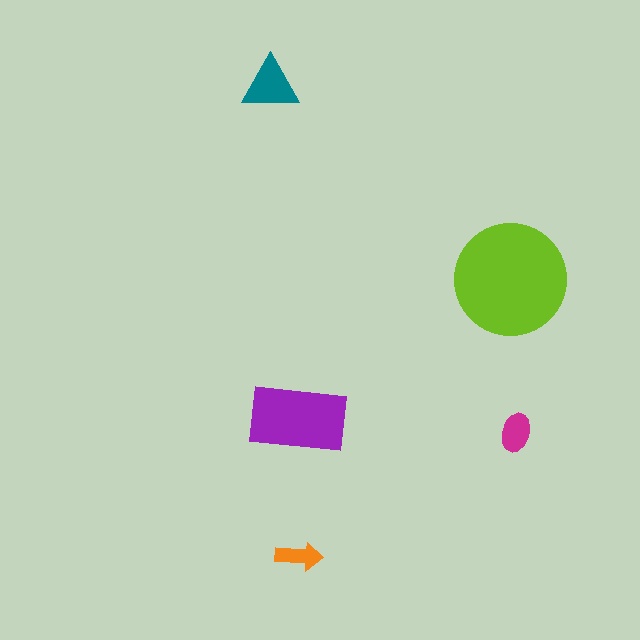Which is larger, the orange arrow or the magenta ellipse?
The magenta ellipse.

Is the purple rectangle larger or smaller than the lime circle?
Smaller.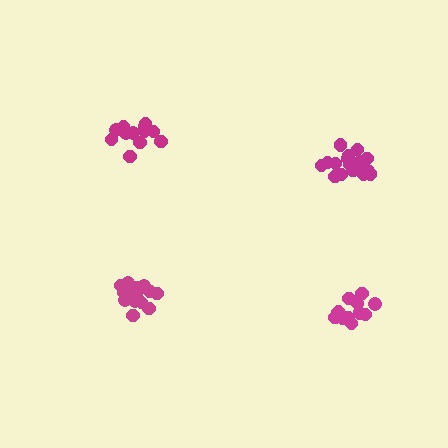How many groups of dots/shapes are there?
There are 4 groups.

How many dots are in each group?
Group 1: 14 dots, Group 2: 16 dots, Group 3: 14 dots, Group 4: 12 dots (56 total).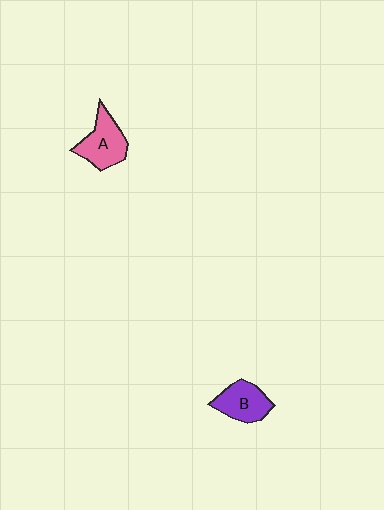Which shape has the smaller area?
Shape B (purple).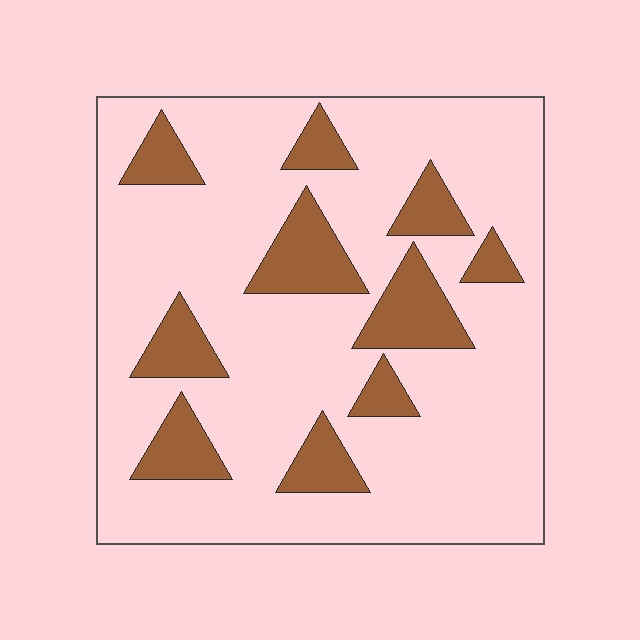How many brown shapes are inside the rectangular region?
10.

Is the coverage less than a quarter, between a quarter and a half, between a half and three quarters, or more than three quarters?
Less than a quarter.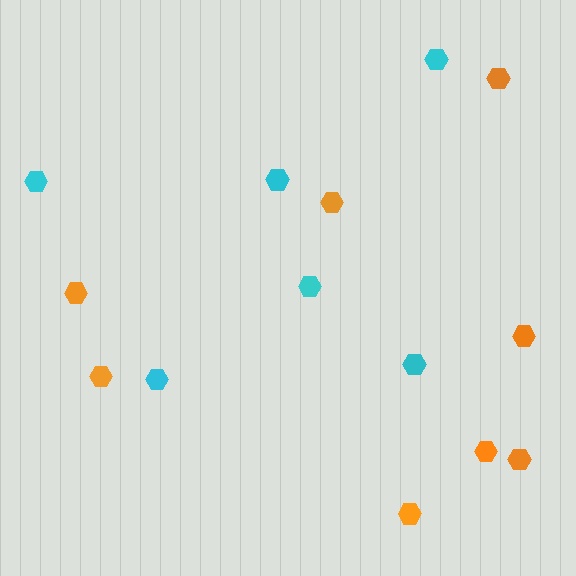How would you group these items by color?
There are 2 groups: one group of cyan hexagons (6) and one group of orange hexagons (8).